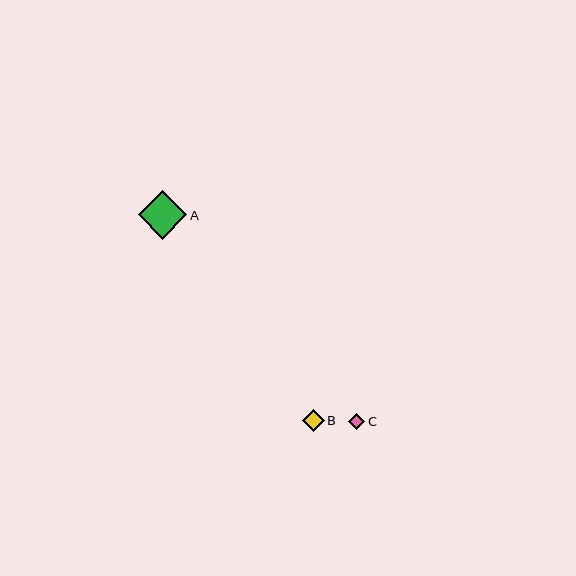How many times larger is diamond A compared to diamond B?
Diamond A is approximately 2.2 times the size of diamond B.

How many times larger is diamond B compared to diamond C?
Diamond B is approximately 1.3 times the size of diamond C.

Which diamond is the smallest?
Diamond C is the smallest with a size of approximately 16 pixels.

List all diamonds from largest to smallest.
From largest to smallest: A, B, C.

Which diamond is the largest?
Diamond A is the largest with a size of approximately 49 pixels.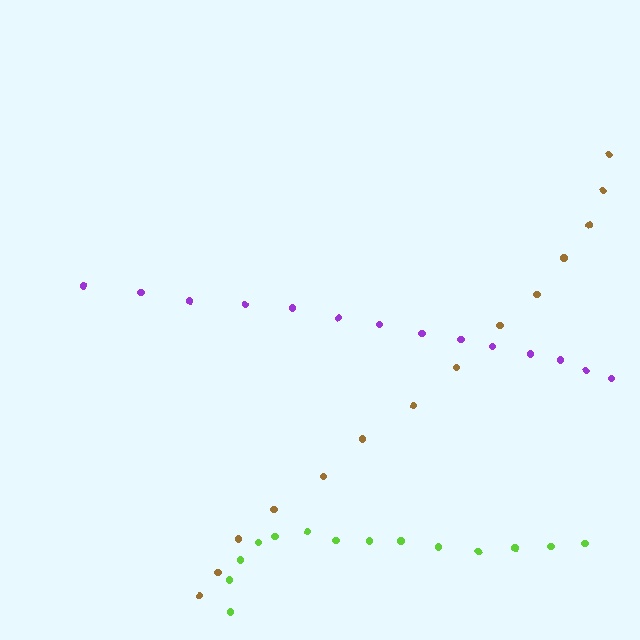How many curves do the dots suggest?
There are 3 distinct paths.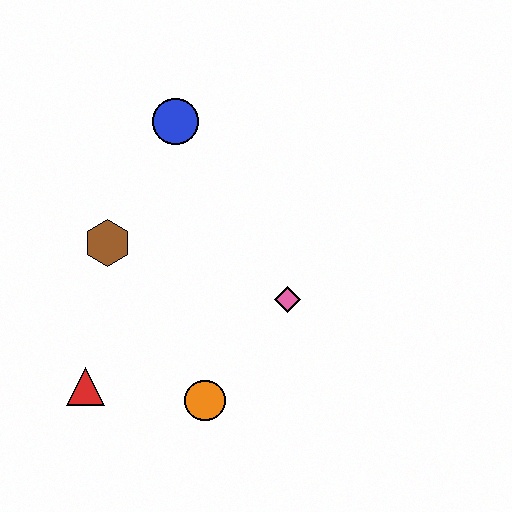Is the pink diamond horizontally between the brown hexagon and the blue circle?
No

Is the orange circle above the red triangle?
No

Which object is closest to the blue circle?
The brown hexagon is closest to the blue circle.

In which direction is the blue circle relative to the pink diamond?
The blue circle is above the pink diamond.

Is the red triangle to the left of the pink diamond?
Yes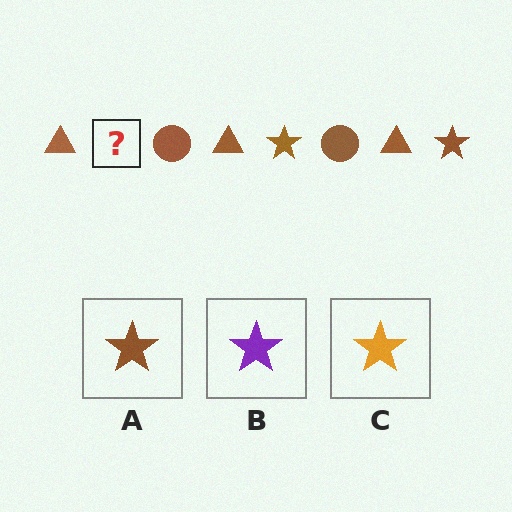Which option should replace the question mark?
Option A.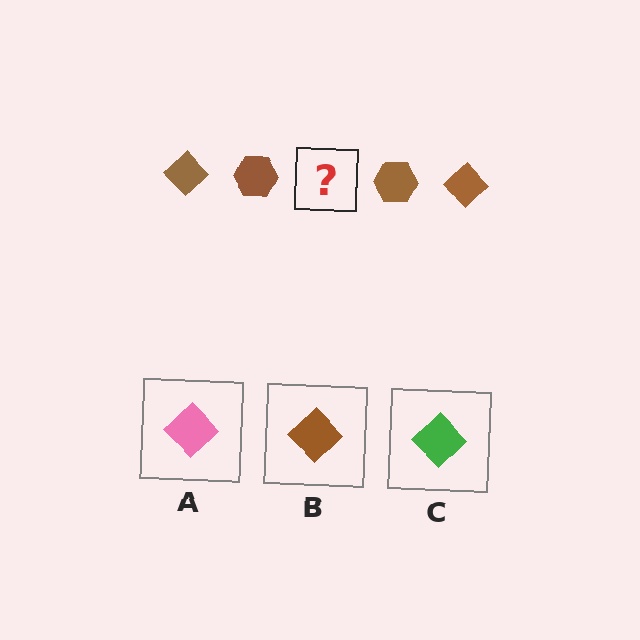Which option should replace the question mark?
Option B.